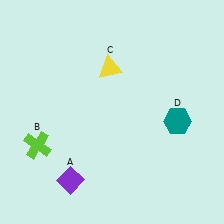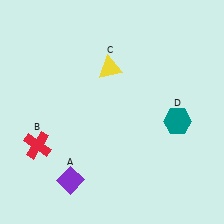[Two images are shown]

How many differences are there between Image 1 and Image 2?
There is 1 difference between the two images.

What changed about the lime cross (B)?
In Image 1, B is lime. In Image 2, it changed to red.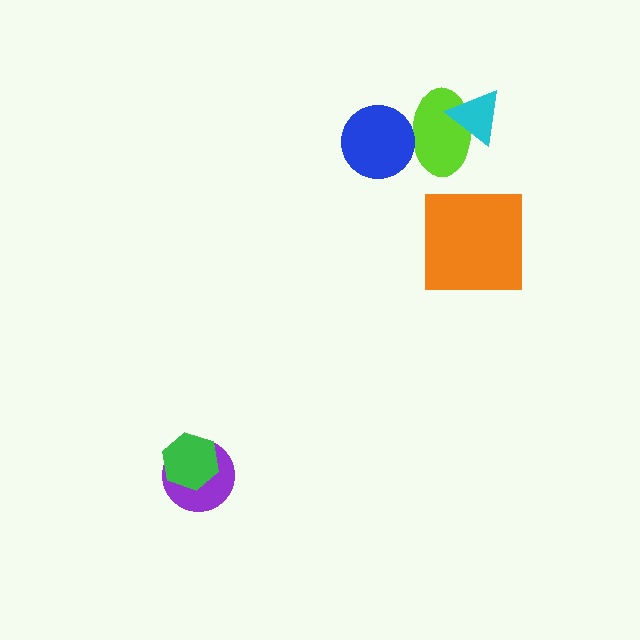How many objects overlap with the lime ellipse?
2 objects overlap with the lime ellipse.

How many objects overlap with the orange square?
0 objects overlap with the orange square.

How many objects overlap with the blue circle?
1 object overlaps with the blue circle.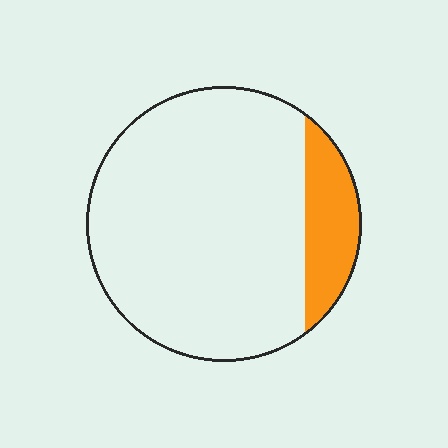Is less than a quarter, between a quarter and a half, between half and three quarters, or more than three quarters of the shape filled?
Less than a quarter.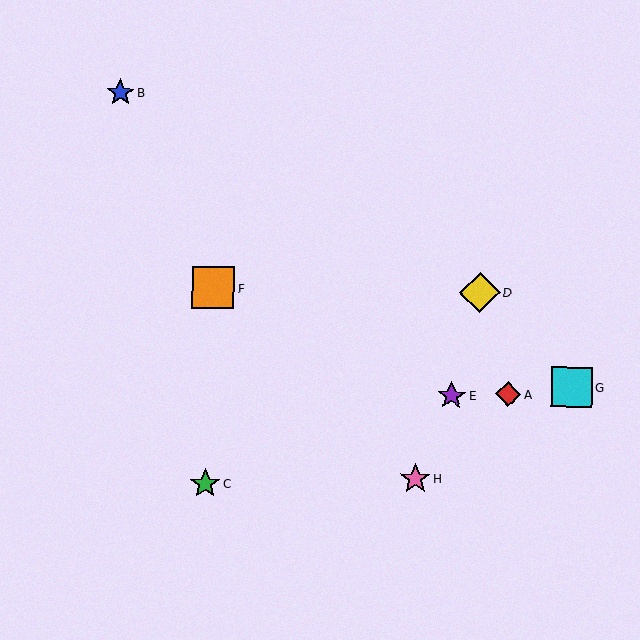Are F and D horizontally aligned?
Yes, both are at y≈288.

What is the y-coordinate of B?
Object B is at y≈93.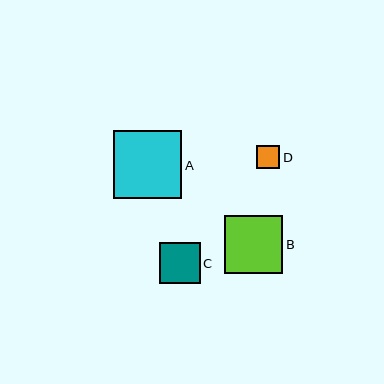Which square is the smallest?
Square D is the smallest with a size of approximately 23 pixels.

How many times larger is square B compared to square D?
Square B is approximately 2.5 times the size of square D.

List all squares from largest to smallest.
From largest to smallest: A, B, C, D.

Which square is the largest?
Square A is the largest with a size of approximately 68 pixels.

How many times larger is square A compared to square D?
Square A is approximately 2.9 times the size of square D.